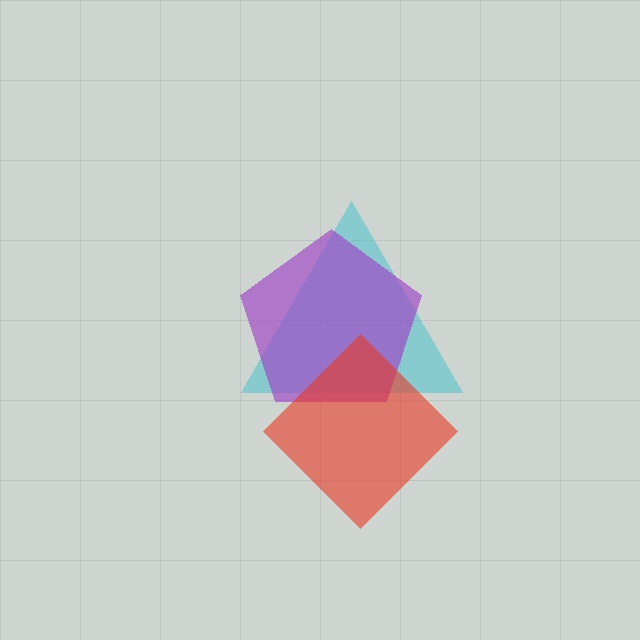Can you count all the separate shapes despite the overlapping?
Yes, there are 3 separate shapes.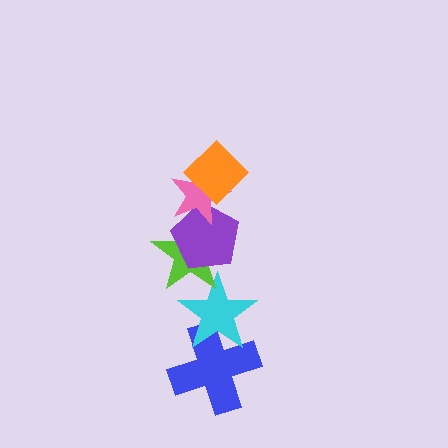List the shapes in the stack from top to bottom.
From top to bottom: the orange diamond, the pink star, the purple pentagon, the lime star, the cyan star, the blue cross.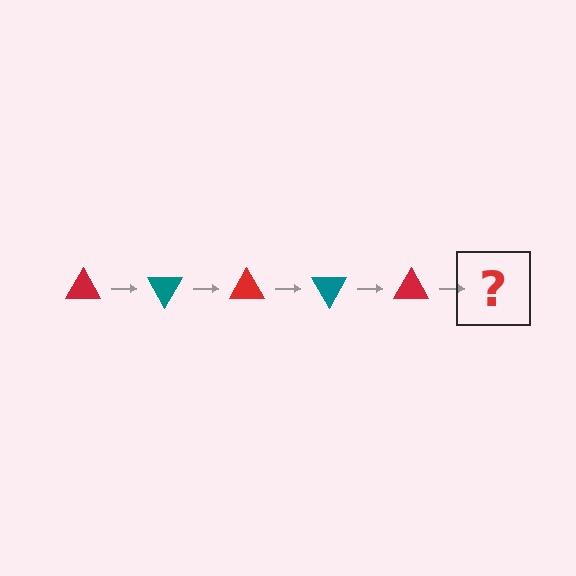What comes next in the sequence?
The next element should be a teal triangle, rotated 300 degrees from the start.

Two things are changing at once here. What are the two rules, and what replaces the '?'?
The two rules are that it rotates 60 degrees each step and the color cycles through red and teal. The '?' should be a teal triangle, rotated 300 degrees from the start.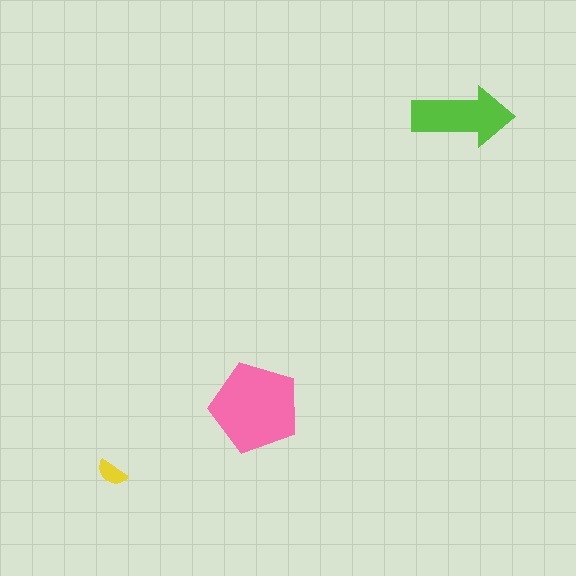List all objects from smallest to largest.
The yellow semicircle, the lime arrow, the pink pentagon.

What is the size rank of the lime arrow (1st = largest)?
2nd.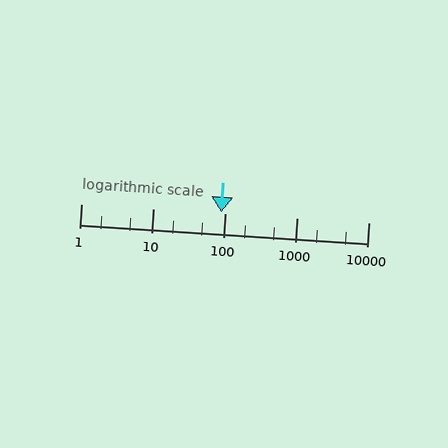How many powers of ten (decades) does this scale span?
The scale spans 4 decades, from 1 to 10000.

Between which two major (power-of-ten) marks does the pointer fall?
The pointer is between 10 and 100.